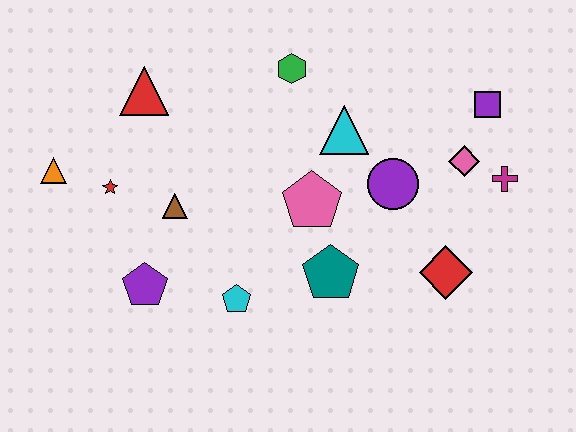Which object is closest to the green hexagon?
The cyan triangle is closest to the green hexagon.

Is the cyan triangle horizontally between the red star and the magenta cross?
Yes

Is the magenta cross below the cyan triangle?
Yes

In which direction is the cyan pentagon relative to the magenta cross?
The cyan pentagon is to the left of the magenta cross.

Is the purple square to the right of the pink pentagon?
Yes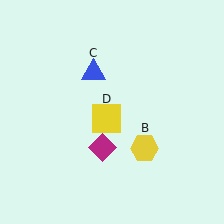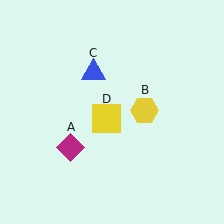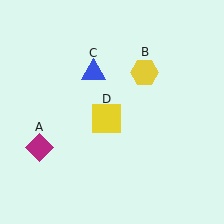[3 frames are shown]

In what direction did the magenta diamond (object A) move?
The magenta diamond (object A) moved left.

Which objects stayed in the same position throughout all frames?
Blue triangle (object C) and yellow square (object D) remained stationary.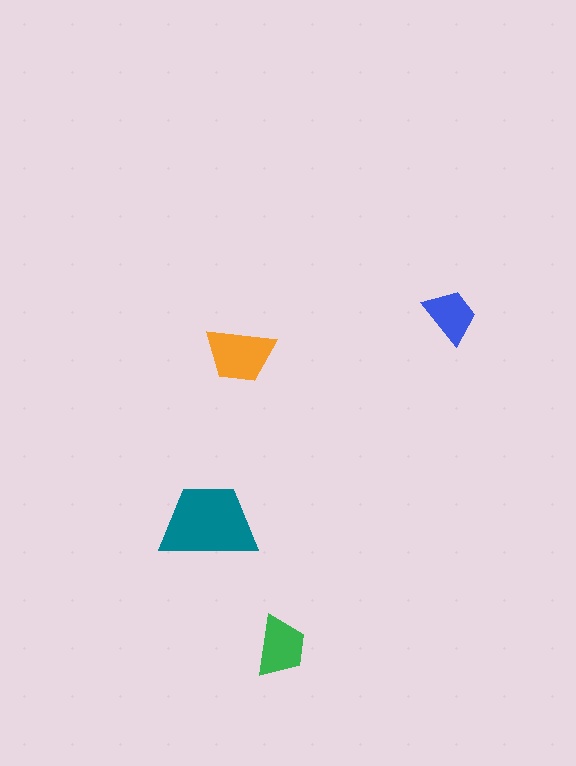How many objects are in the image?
There are 4 objects in the image.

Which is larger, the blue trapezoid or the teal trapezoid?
The teal one.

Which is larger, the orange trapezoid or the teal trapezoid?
The teal one.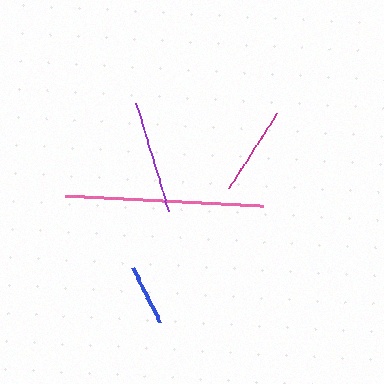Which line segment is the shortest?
The blue line is the shortest at approximately 61 pixels.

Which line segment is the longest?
The pink line is the longest at approximately 200 pixels.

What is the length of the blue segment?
The blue segment is approximately 61 pixels long.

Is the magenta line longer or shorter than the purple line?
The purple line is longer than the magenta line.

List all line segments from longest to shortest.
From longest to shortest: pink, purple, magenta, blue.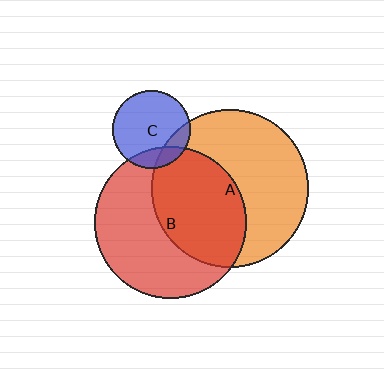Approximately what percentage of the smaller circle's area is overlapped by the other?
Approximately 15%.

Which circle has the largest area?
Circle A (orange).